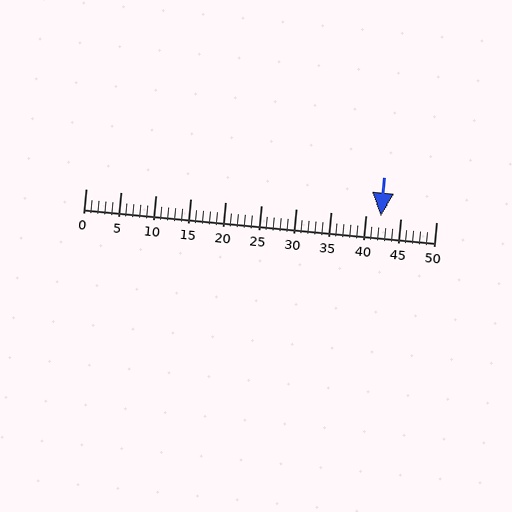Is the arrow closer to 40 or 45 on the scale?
The arrow is closer to 40.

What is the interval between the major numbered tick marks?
The major tick marks are spaced 5 units apart.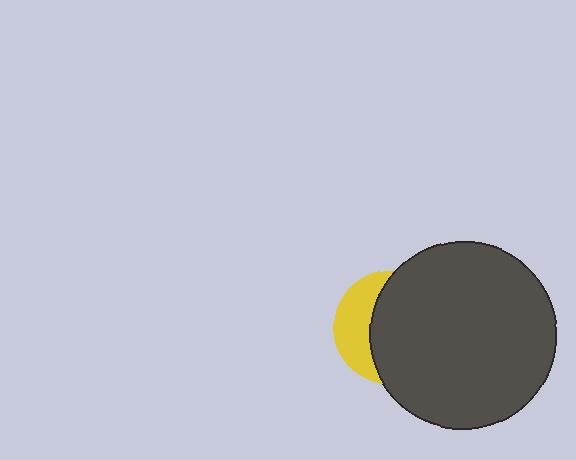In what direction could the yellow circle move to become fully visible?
The yellow circle could move left. That would shift it out from behind the dark gray circle entirely.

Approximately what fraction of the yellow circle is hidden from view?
Roughly 66% of the yellow circle is hidden behind the dark gray circle.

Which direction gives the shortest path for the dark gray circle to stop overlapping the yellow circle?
Moving right gives the shortest separation.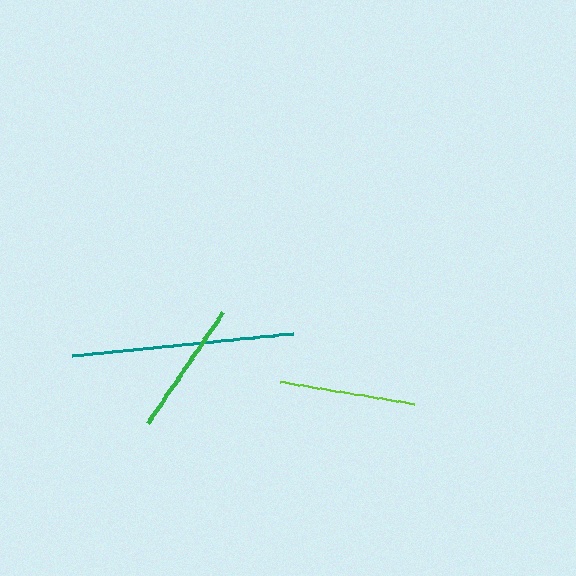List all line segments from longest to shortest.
From longest to shortest: teal, lime, green.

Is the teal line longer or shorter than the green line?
The teal line is longer than the green line.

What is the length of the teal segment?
The teal segment is approximately 222 pixels long.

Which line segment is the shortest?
The green line is the shortest at approximately 135 pixels.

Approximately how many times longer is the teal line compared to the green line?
The teal line is approximately 1.7 times the length of the green line.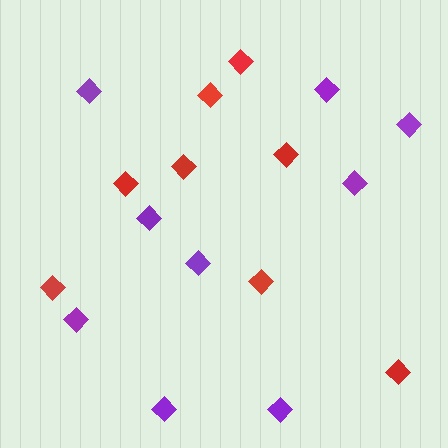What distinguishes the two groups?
There are 2 groups: one group of red diamonds (8) and one group of purple diamonds (9).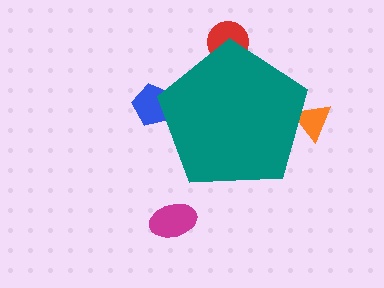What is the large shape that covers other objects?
A teal pentagon.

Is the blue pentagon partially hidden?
Yes, the blue pentagon is partially hidden behind the teal pentagon.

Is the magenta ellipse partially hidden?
No, the magenta ellipse is fully visible.